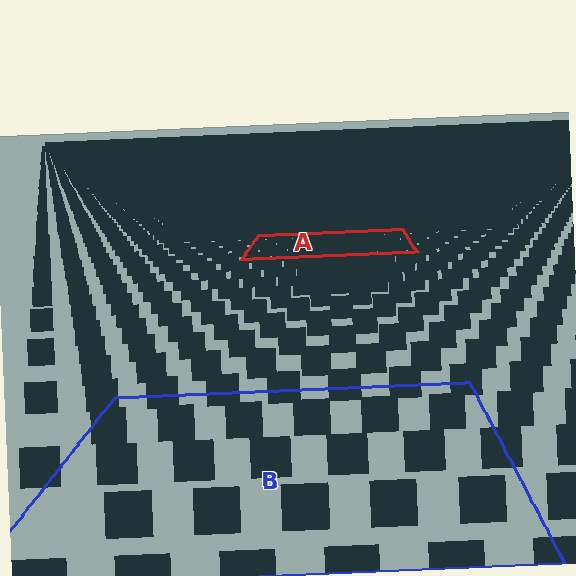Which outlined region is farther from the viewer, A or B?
Region A is farther from the viewer — the texture elements inside it appear smaller and more densely packed.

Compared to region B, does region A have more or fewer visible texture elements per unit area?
Region A has more texture elements per unit area — they are packed more densely because it is farther away.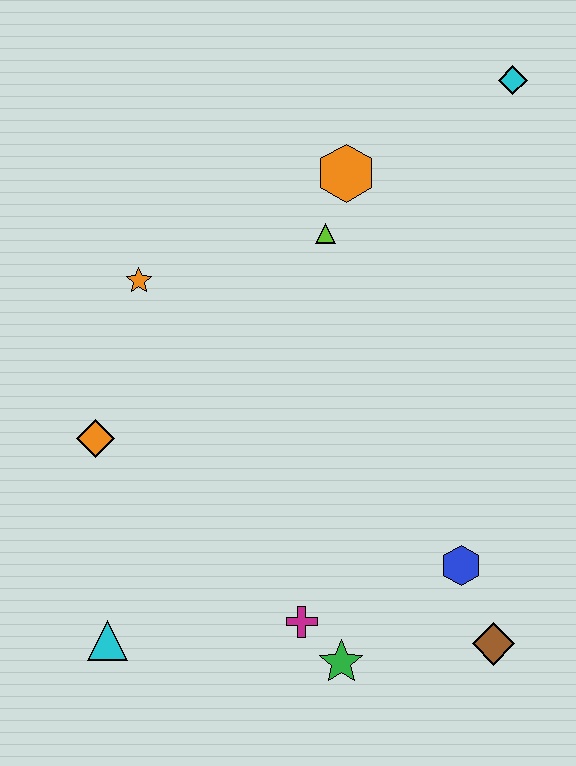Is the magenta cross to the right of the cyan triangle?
Yes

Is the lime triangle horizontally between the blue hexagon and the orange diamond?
Yes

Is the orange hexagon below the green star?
No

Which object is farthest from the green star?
The cyan diamond is farthest from the green star.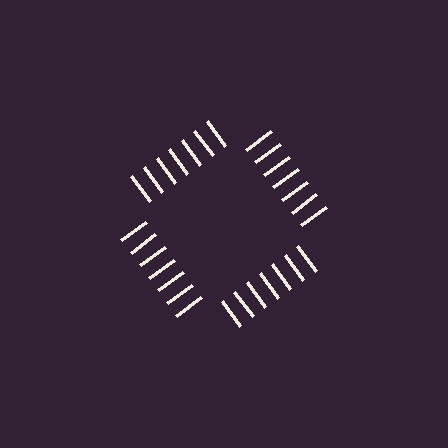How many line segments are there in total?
28 — 7 along each of the 4 edges.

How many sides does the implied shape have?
4 sides — the line-ends trace a square.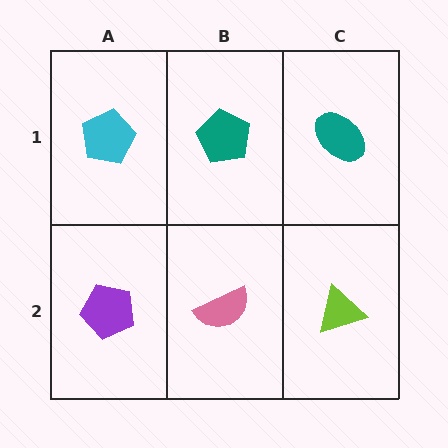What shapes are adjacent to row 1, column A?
A purple pentagon (row 2, column A), a teal pentagon (row 1, column B).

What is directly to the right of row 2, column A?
A pink semicircle.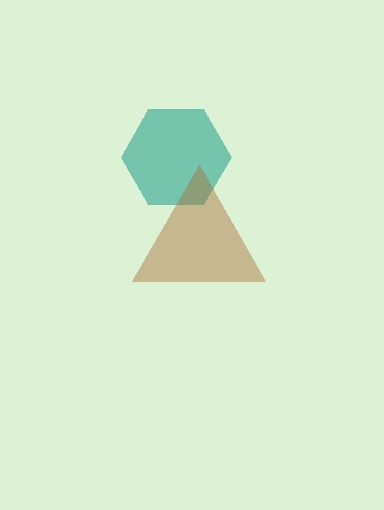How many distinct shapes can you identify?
There are 2 distinct shapes: a teal hexagon, a brown triangle.